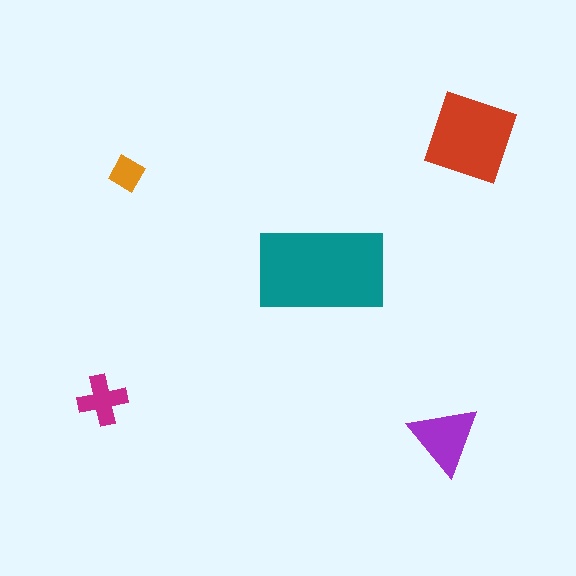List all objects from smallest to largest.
The orange diamond, the magenta cross, the purple triangle, the red square, the teal rectangle.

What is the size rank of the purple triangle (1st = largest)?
3rd.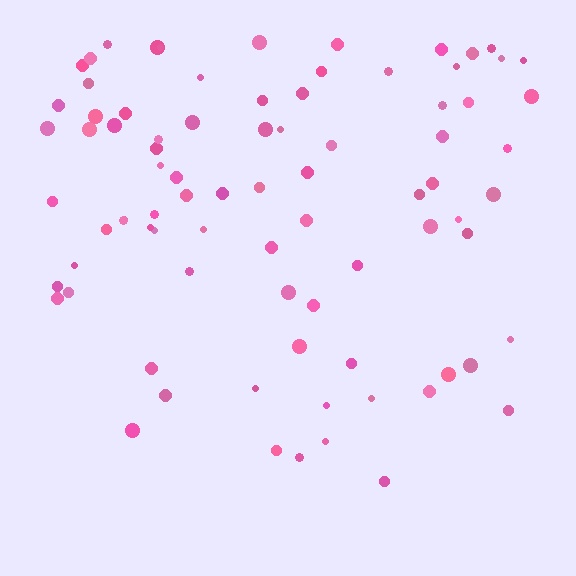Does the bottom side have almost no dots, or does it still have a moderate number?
Still a moderate number, just noticeably fewer than the top.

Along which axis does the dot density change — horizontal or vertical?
Vertical.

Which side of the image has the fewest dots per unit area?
The bottom.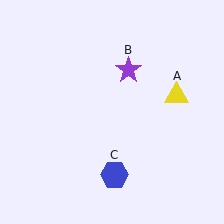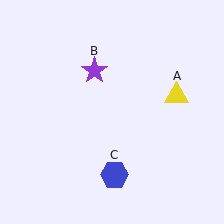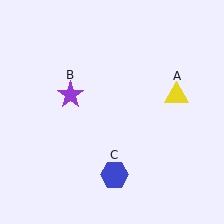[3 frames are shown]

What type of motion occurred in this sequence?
The purple star (object B) rotated counterclockwise around the center of the scene.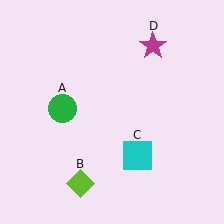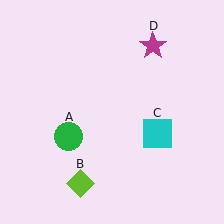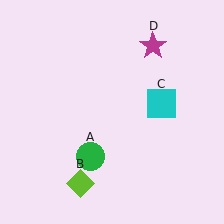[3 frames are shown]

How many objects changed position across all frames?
2 objects changed position: green circle (object A), cyan square (object C).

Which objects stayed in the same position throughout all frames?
Lime diamond (object B) and magenta star (object D) remained stationary.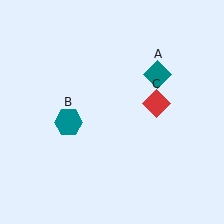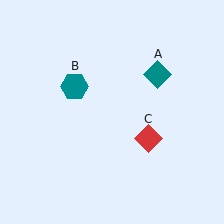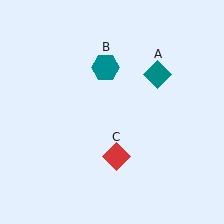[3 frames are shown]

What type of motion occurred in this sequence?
The teal hexagon (object B), red diamond (object C) rotated clockwise around the center of the scene.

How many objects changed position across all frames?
2 objects changed position: teal hexagon (object B), red diamond (object C).